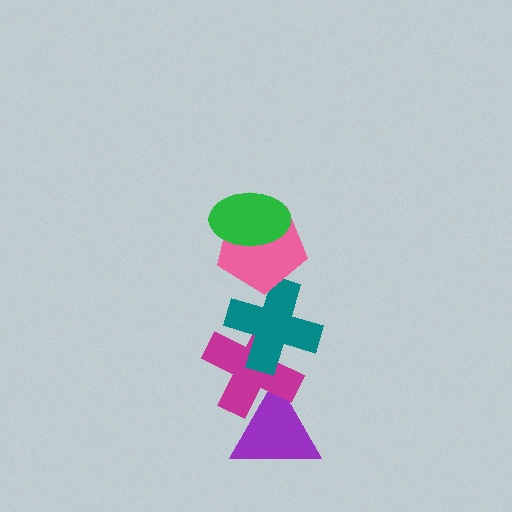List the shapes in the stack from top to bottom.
From top to bottom: the green ellipse, the pink pentagon, the teal cross, the magenta cross, the purple triangle.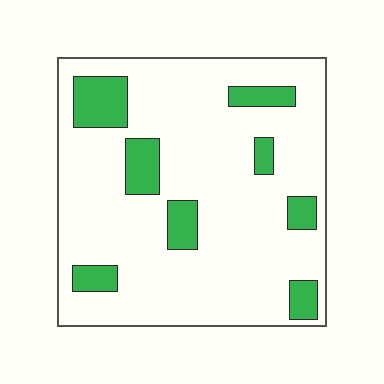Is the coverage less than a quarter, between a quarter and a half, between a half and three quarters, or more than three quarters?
Less than a quarter.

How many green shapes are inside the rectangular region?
8.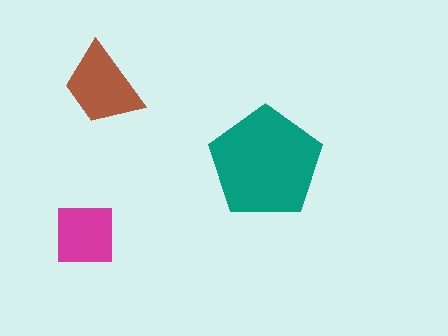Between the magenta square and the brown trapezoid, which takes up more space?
The brown trapezoid.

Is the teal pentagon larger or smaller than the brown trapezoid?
Larger.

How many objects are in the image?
There are 3 objects in the image.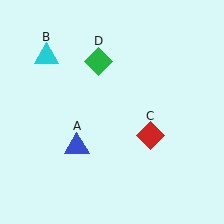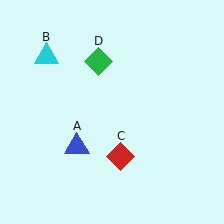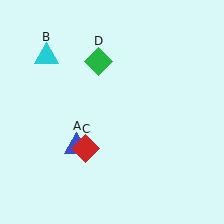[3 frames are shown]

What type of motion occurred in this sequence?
The red diamond (object C) rotated clockwise around the center of the scene.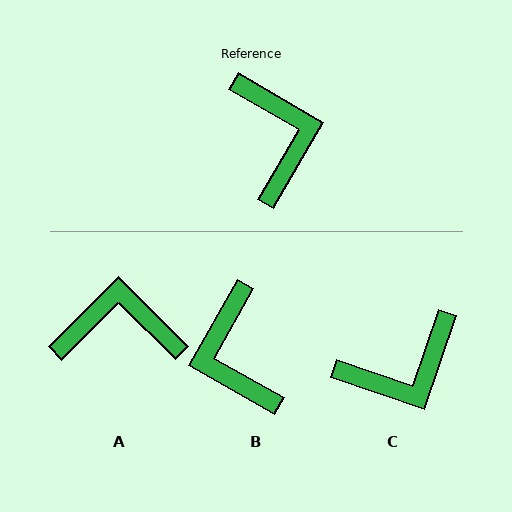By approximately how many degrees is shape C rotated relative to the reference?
Approximately 79 degrees clockwise.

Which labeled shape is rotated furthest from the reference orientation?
B, about 179 degrees away.